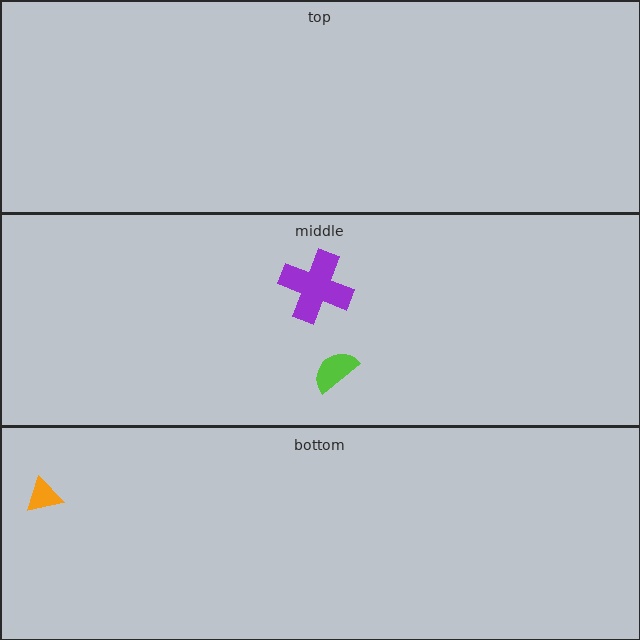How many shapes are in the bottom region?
1.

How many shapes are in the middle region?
2.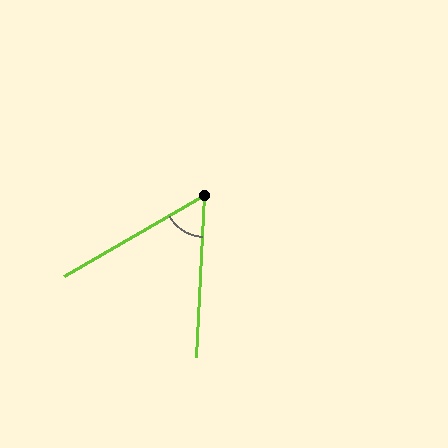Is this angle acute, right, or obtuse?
It is acute.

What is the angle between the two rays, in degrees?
Approximately 57 degrees.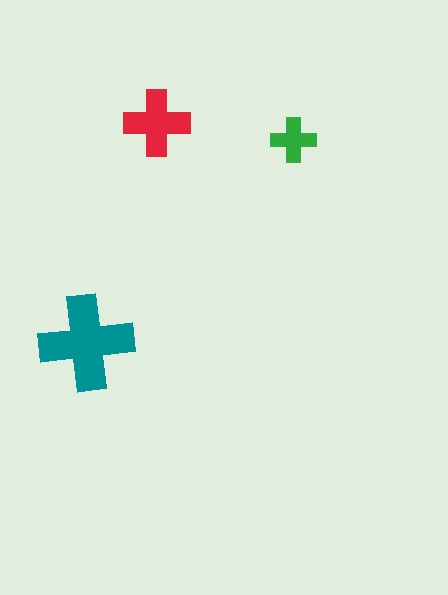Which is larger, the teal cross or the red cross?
The teal one.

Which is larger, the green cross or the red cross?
The red one.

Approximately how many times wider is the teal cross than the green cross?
About 2 times wider.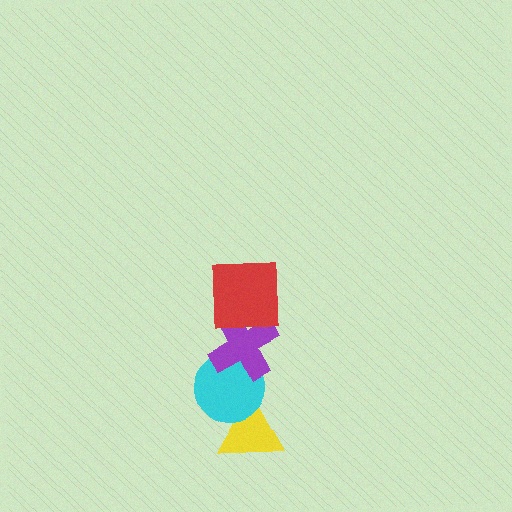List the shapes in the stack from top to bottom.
From top to bottom: the red square, the purple cross, the cyan circle, the yellow triangle.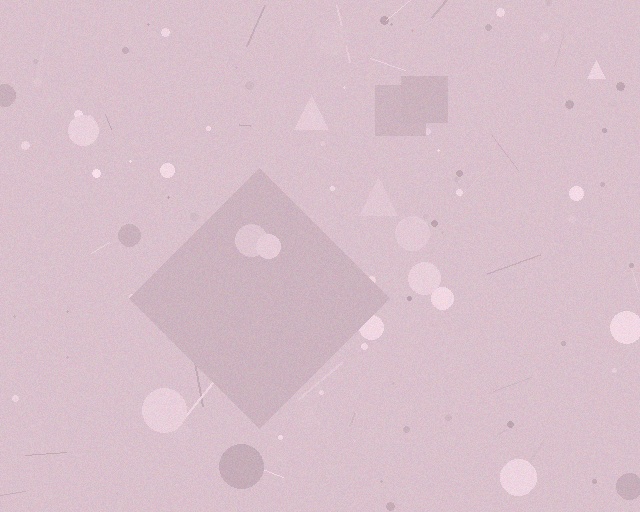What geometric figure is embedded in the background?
A diamond is embedded in the background.